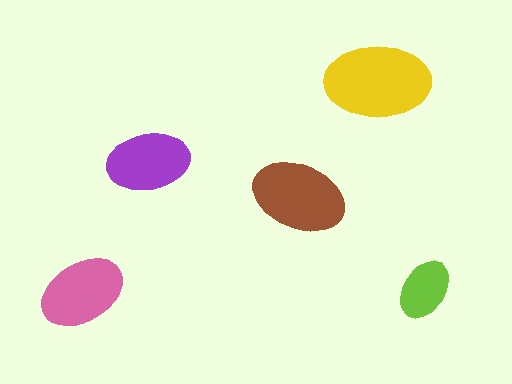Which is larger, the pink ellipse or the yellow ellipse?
The yellow one.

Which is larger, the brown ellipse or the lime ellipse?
The brown one.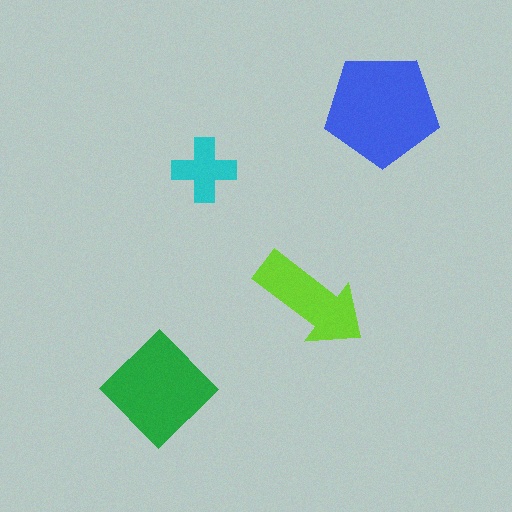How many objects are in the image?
There are 4 objects in the image.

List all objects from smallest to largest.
The cyan cross, the lime arrow, the green diamond, the blue pentagon.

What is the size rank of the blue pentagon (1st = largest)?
1st.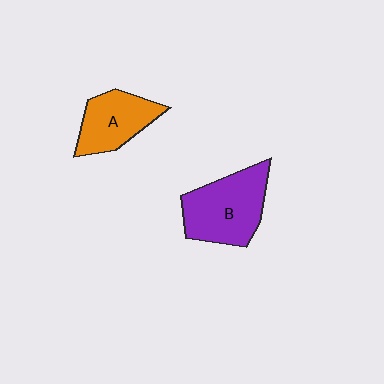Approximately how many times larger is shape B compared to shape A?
Approximately 1.4 times.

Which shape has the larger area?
Shape B (purple).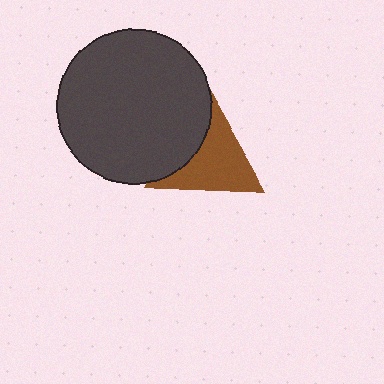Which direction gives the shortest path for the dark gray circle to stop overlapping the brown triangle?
Moving left gives the shortest separation.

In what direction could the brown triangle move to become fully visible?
The brown triangle could move right. That would shift it out from behind the dark gray circle entirely.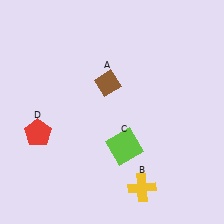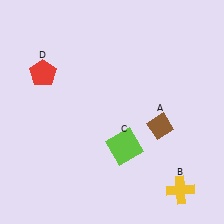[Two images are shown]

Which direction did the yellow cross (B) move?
The yellow cross (B) moved right.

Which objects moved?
The objects that moved are: the brown diamond (A), the yellow cross (B), the red pentagon (D).